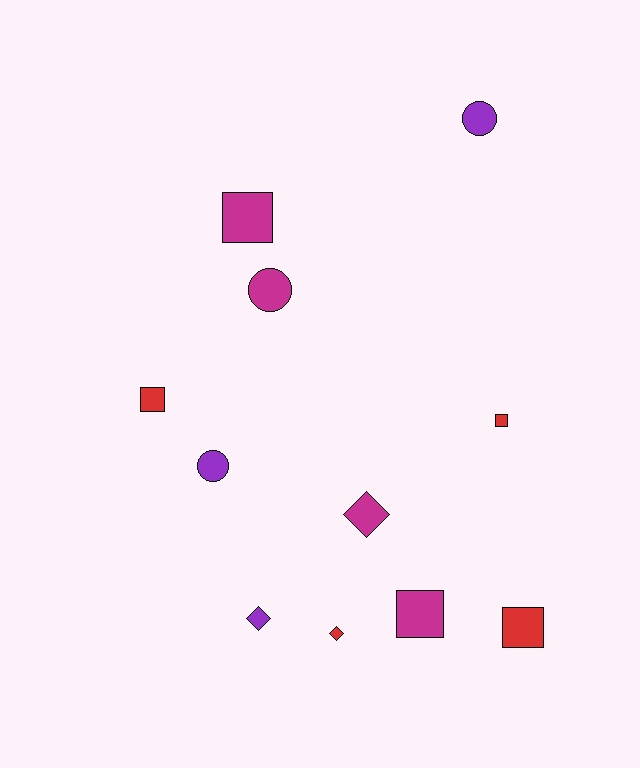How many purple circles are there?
There are 2 purple circles.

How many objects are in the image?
There are 11 objects.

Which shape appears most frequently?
Square, with 5 objects.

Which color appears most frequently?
Magenta, with 4 objects.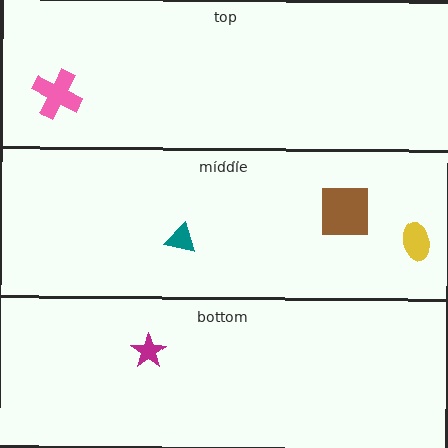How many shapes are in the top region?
1.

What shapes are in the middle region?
The yellow ellipse, the teal triangle, the brown square.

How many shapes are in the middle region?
3.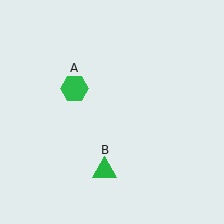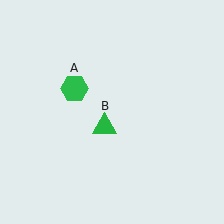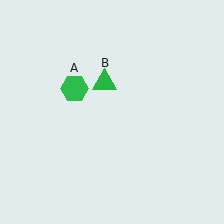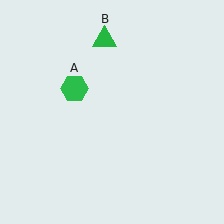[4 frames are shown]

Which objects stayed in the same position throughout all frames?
Green hexagon (object A) remained stationary.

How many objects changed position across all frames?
1 object changed position: green triangle (object B).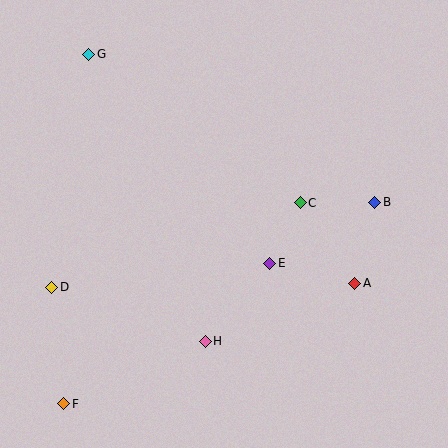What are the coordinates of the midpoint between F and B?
The midpoint between F and B is at (219, 303).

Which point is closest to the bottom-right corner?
Point A is closest to the bottom-right corner.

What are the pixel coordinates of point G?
Point G is at (89, 54).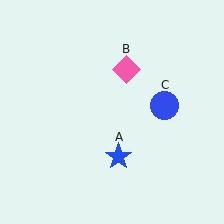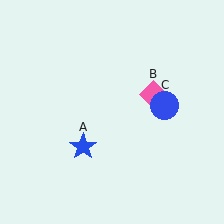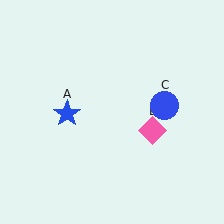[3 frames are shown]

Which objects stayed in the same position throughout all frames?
Blue circle (object C) remained stationary.